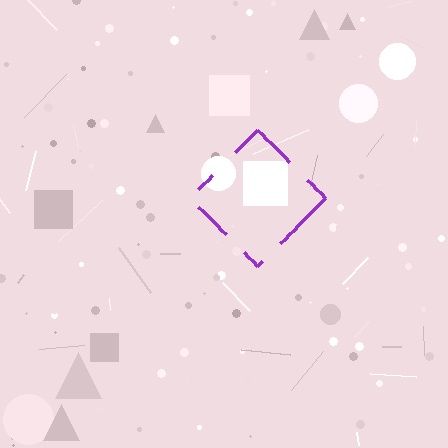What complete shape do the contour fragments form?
The contour fragments form a diamond.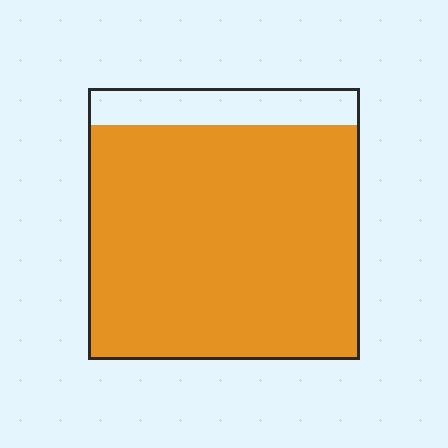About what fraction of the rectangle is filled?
About seven eighths (7/8).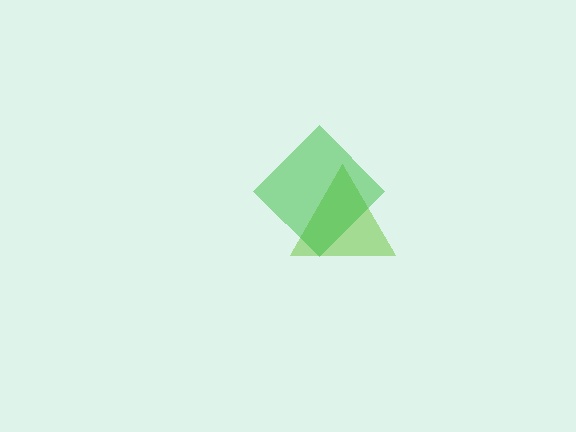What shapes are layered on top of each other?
The layered shapes are: a lime triangle, a green diamond.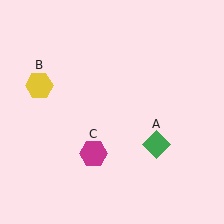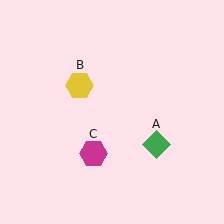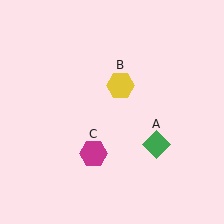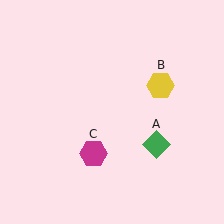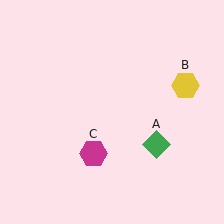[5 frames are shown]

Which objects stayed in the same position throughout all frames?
Green diamond (object A) and magenta hexagon (object C) remained stationary.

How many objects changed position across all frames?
1 object changed position: yellow hexagon (object B).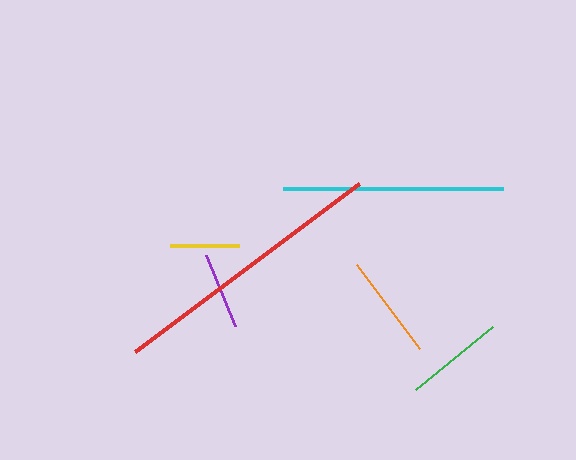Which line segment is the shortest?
The yellow line is the shortest at approximately 69 pixels.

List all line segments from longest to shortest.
From longest to shortest: red, cyan, orange, green, purple, yellow.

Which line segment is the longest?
The red line is the longest at approximately 280 pixels.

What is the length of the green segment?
The green segment is approximately 100 pixels long.